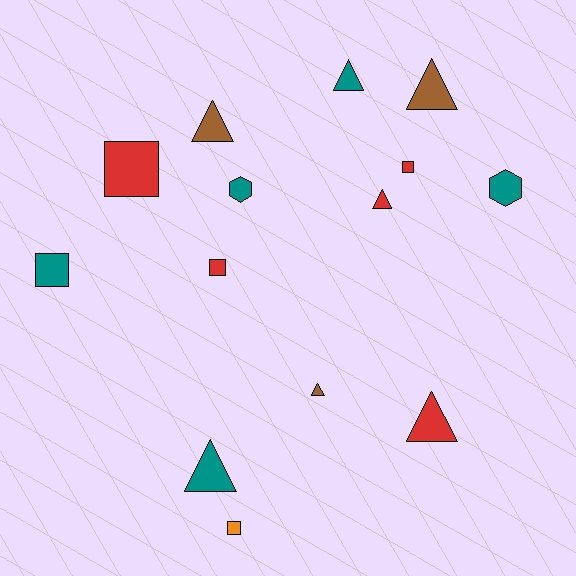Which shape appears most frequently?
Triangle, with 7 objects.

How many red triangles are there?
There are 2 red triangles.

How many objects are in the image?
There are 14 objects.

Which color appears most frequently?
Teal, with 5 objects.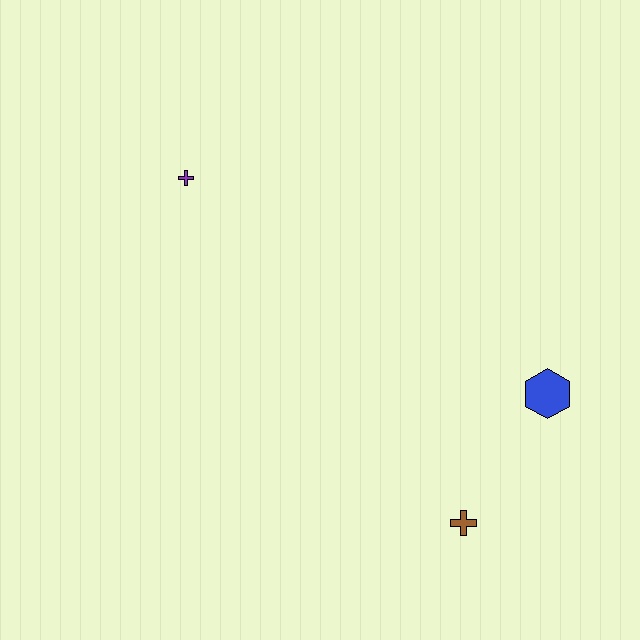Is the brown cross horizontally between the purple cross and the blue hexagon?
Yes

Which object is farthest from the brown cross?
The purple cross is farthest from the brown cross.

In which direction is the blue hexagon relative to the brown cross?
The blue hexagon is above the brown cross.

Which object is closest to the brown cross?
The blue hexagon is closest to the brown cross.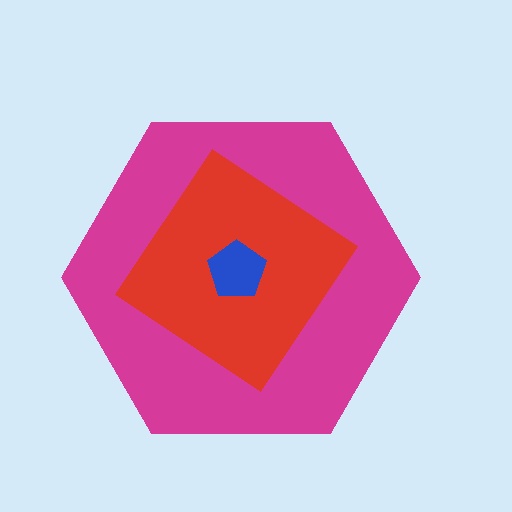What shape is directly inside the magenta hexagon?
The red diamond.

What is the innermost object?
The blue pentagon.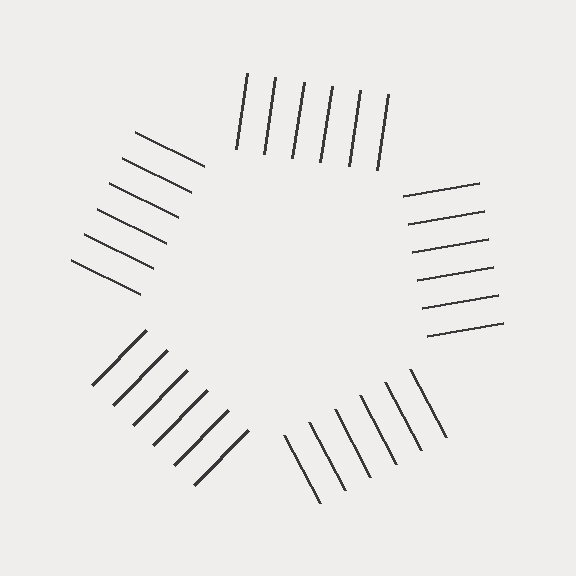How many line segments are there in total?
30 — 6 along each of the 5 edges.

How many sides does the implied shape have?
5 sides — the line-ends trace a pentagon.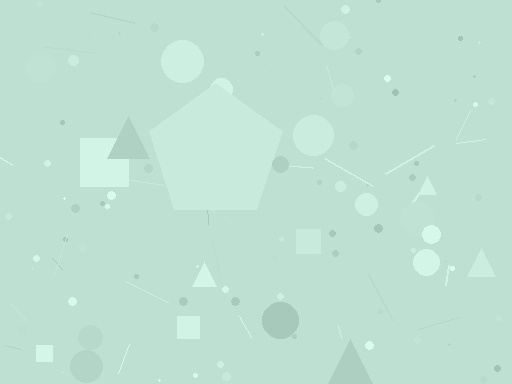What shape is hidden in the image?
A pentagon is hidden in the image.